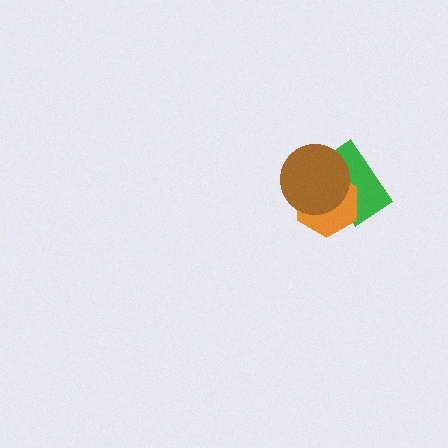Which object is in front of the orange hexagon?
The brown circle is in front of the orange hexagon.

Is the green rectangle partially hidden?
Yes, it is partially covered by another shape.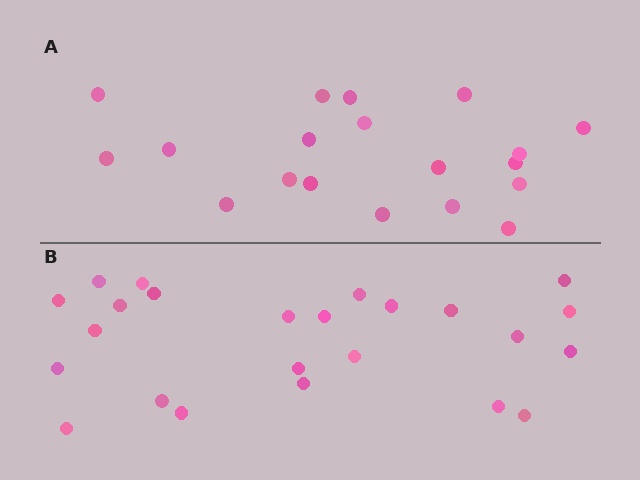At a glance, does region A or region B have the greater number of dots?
Region B (the bottom region) has more dots.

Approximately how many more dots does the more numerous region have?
Region B has about 5 more dots than region A.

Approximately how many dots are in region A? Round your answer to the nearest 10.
About 20 dots. (The exact count is 19, which rounds to 20.)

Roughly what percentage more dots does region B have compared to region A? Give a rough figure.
About 25% more.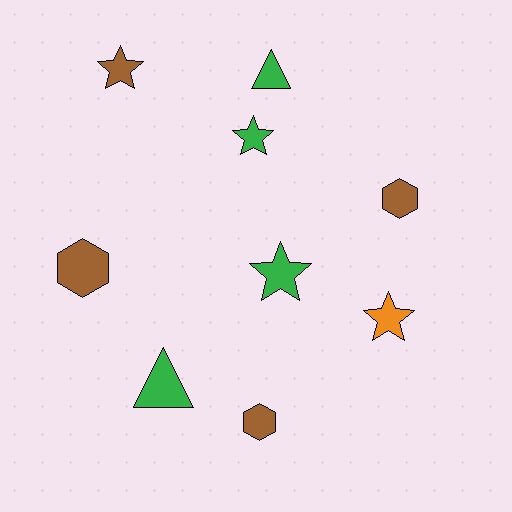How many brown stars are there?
There is 1 brown star.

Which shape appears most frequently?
Star, with 4 objects.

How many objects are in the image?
There are 9 objects.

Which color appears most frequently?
Green, with 4 objects.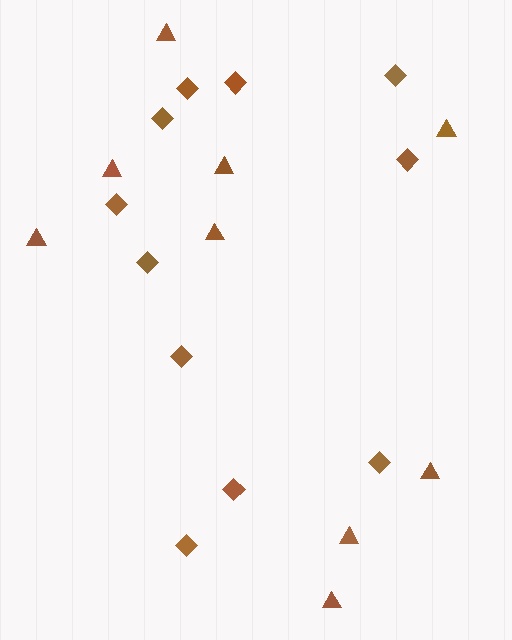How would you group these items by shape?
There are 2 groups: one group of diamonds (11) and one group of triangles (9).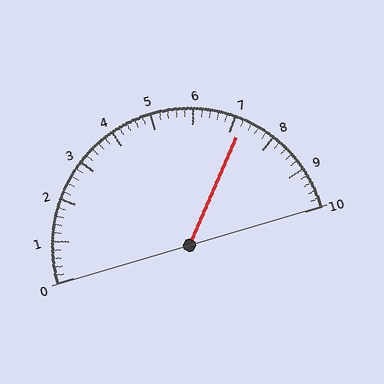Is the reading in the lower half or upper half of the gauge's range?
The reading is in the upper half of the range (0 to 10).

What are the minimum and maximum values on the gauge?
The gauge ranges from 0 to 10.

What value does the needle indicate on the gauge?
The needle indicates approximately 7.2.